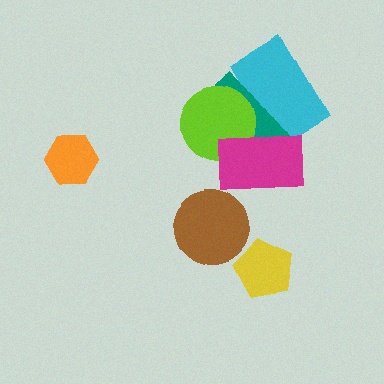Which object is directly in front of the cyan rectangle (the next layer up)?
The teal rectangle is directly in front of the cyan rectangle.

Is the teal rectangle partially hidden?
Yes, it is partially covered by another shape.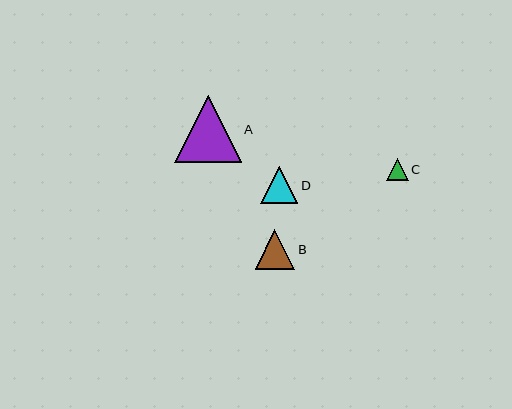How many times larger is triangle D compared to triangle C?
Triangle D is approximately 1.7 times the size of triangle C.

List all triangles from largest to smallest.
From largest to smallest: A, B, D, C.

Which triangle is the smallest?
Triangle C is the smallest with a size of approximately 22 pixels.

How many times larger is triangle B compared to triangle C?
Triangle B is approximately 1.8 times the size of triangle C.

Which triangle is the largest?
Triangle A is the largest with a size of approximately 67 pixels.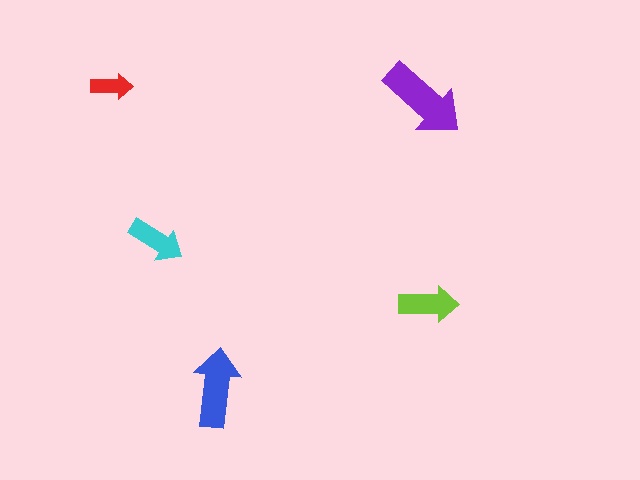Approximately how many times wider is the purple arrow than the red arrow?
About 2 times wider.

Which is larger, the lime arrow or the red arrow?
The lime one.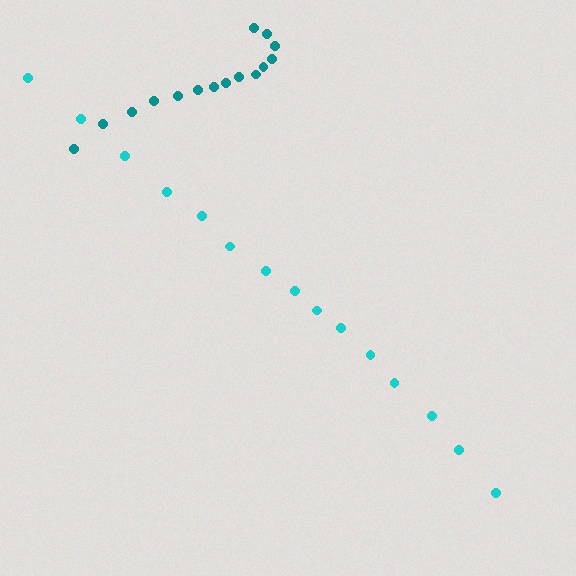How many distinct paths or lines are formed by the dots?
There are 2 distinct paths.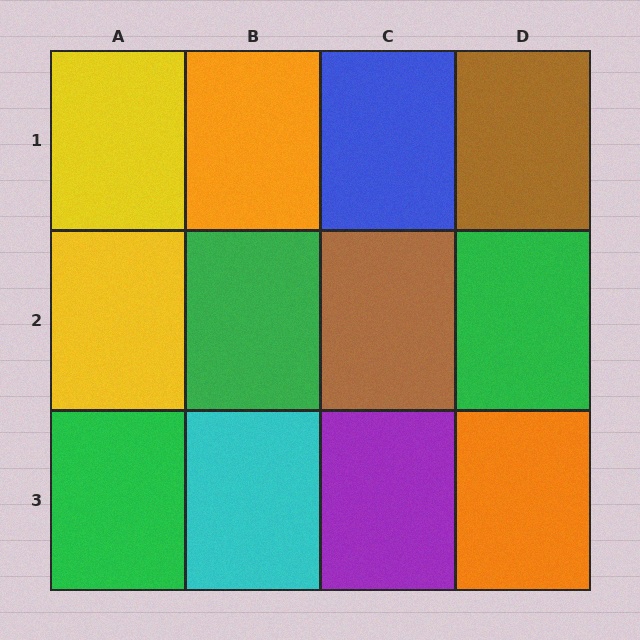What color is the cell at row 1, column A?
Yellow.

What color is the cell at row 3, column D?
Orange.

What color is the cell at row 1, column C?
Blue.